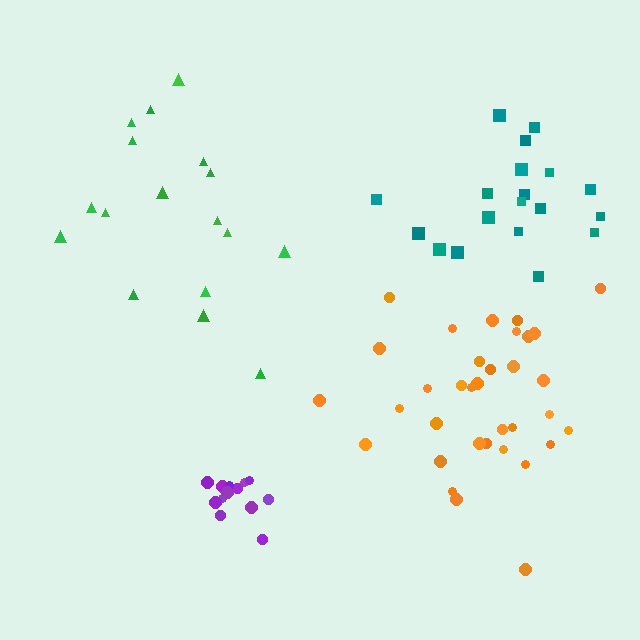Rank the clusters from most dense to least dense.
purple, orange, teal, green.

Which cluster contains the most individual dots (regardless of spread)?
Orange (34).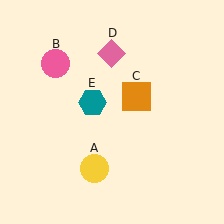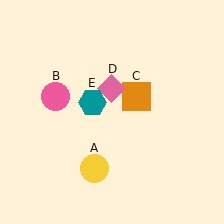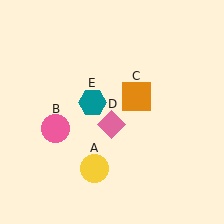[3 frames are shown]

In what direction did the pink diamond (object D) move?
The pink diamond (object D) moved down.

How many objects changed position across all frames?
2 objects changed position: pink circle (object B), pink diamond (object D).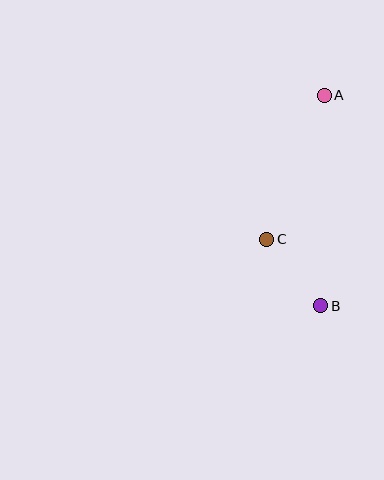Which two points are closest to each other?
Points B and C are closest to each other.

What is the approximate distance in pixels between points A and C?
The distance between A and C is approximately 155 pixels.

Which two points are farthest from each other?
Points A and B are farthest from each other.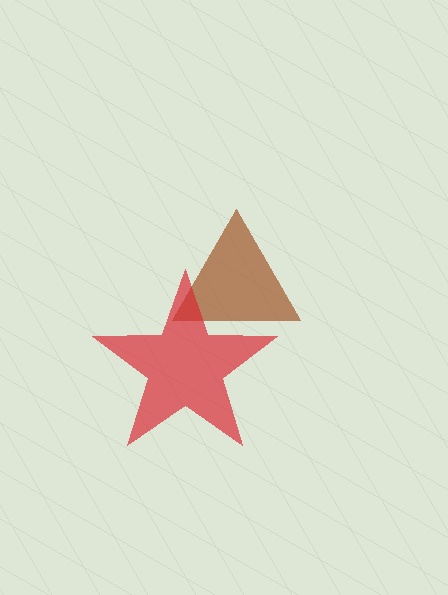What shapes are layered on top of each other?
The layered shapes are: a brown triangle, a red star.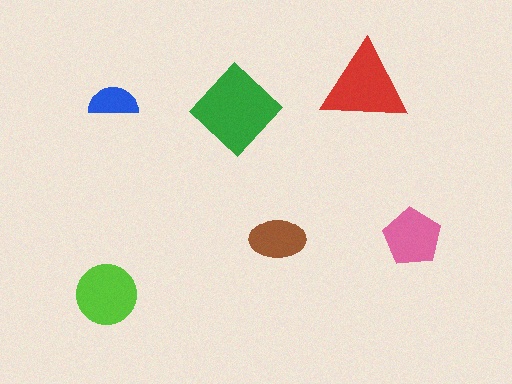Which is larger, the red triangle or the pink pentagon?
The red triangle.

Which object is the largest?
The green diamond.